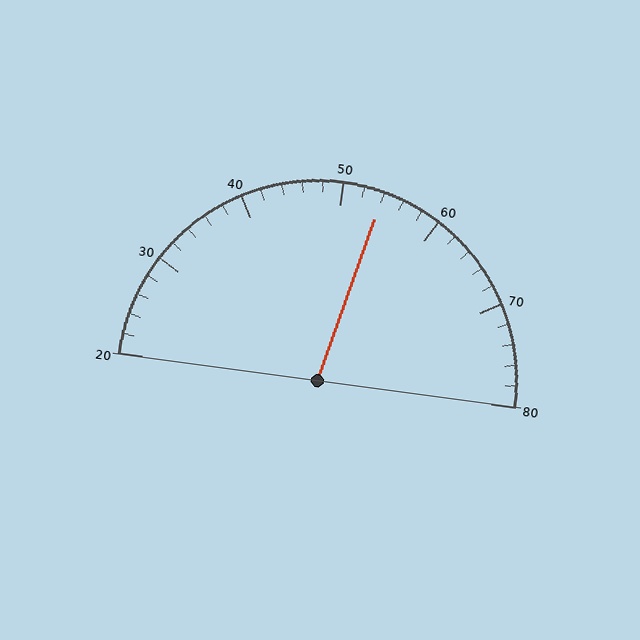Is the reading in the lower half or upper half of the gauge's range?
The reading is in the upper half of the range (20 to 80).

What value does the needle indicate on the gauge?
The needle indicates approximately 54.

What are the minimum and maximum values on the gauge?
The gauge ranges from 20 to 80.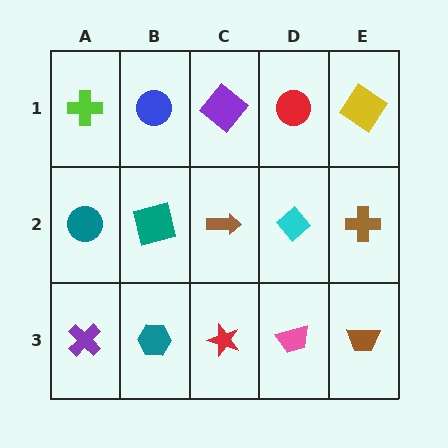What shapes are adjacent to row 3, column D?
A cyan diamond (row 2, column D), a red star (row 3, column C), a brown trapezoid (row 3, column E).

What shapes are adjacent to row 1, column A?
A teal circle (row 2, column A), a blue circle (row 1, column B).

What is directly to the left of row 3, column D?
A red star.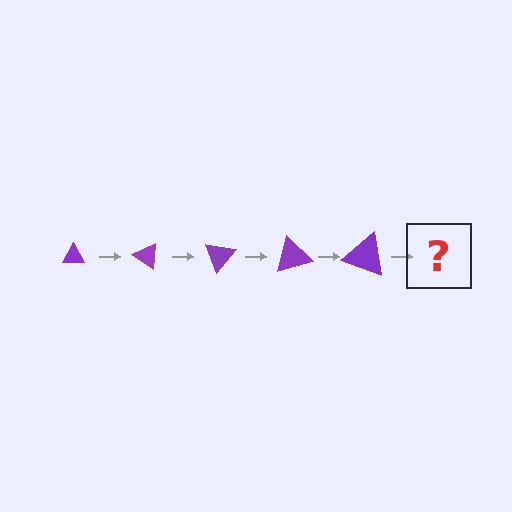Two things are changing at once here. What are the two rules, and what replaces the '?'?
The two rules are that the triangle grows larger each step and it rotates 35 degrees each step. The '?' should be a triangle, larger than the previous one and rotated 175 degrees from the start.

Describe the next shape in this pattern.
It should be a triangle, larger than the previous one and rotated 175 degrees from the start.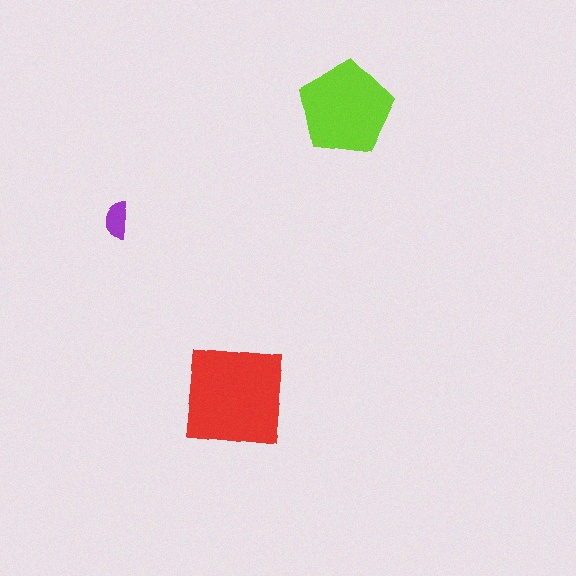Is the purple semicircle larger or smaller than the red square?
Smaller.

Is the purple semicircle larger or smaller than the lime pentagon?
Smaller.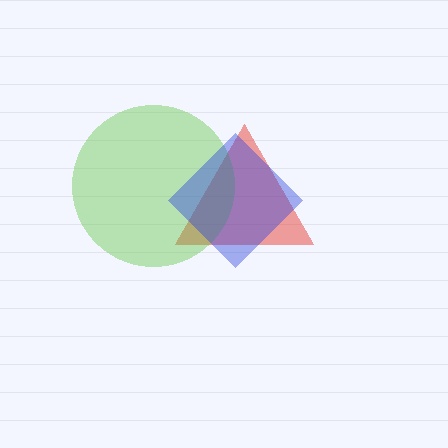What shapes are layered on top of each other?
The layered shapes are: a red triangle, a lime circle, a blue diamond.